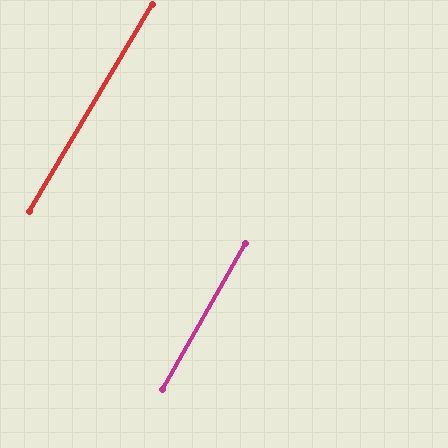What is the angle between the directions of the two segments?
Approximately 1 degree.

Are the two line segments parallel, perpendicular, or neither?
Parallel — their directions differ by only 1.2°.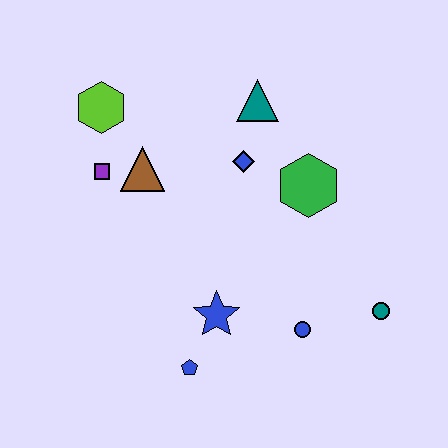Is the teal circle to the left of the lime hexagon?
No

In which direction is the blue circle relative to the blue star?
The blue circle is to the right of the blue star.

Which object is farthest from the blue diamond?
The blue pentagon is farthest from the blue diamond.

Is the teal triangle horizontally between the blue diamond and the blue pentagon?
No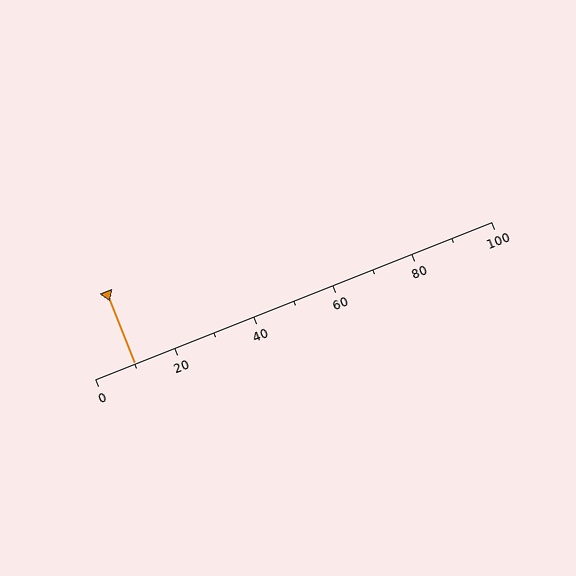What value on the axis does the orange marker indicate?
The marker indicates approximately 10.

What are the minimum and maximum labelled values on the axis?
The axis runs from 0 to 100.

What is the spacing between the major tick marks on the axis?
The major ticks are spaced 20 apart.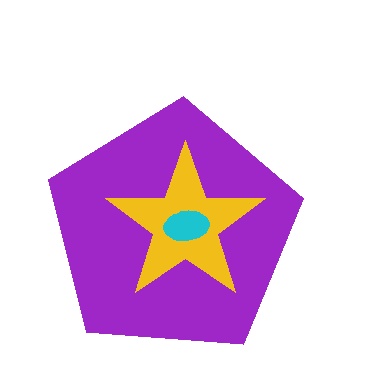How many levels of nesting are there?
3.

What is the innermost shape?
The cyan ellipse.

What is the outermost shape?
The purple pentagon.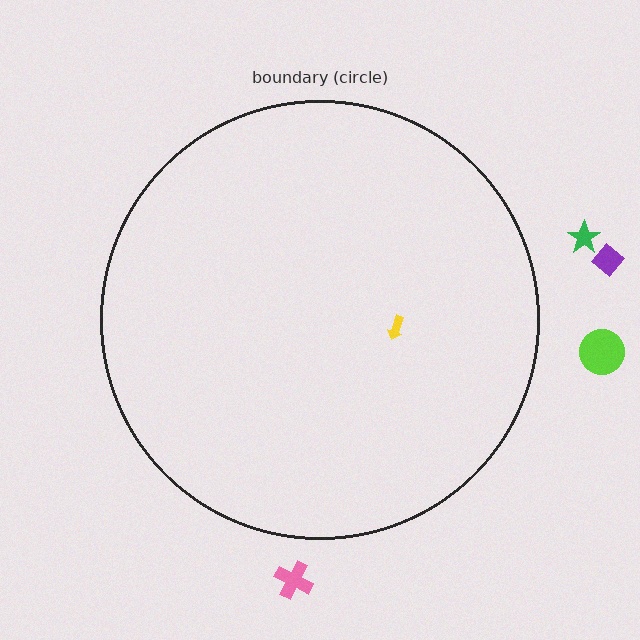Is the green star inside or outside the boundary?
Outside.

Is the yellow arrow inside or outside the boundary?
Inside.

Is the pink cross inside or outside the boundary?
Outside.